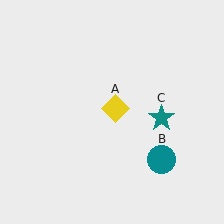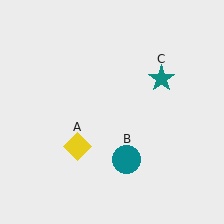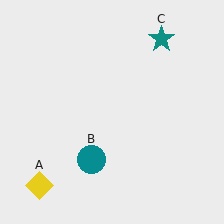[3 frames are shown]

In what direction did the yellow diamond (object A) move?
The yellow diamond (object A) moved down and to the left.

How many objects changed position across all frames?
3 objects changed position: yellow diamond (object A), teal circle (object B), teal star (object C).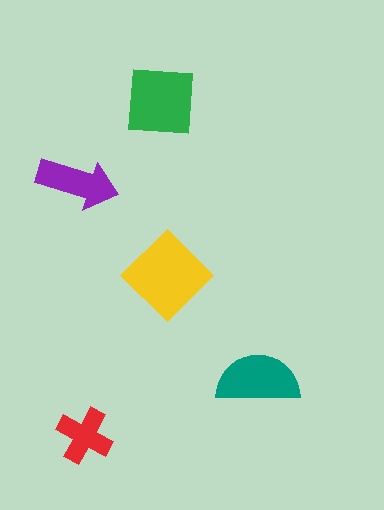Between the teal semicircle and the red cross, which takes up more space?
The teal semicircle.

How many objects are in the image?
There are 5 objects in the image.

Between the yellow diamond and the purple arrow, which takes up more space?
The yellow diamond.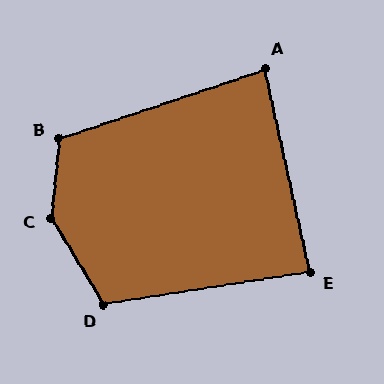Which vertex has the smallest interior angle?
A, at approximately 84 degrees.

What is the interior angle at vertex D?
Approximately 112 degrees (obtuse).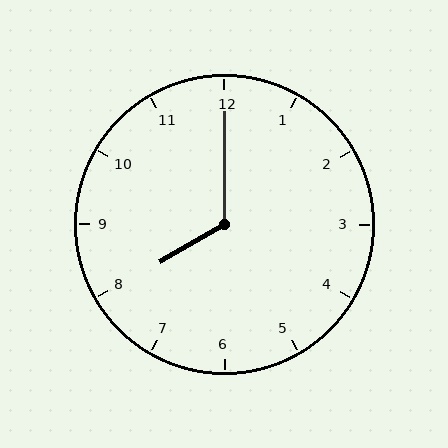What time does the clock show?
8:00.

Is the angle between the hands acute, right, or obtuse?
It is obtuse.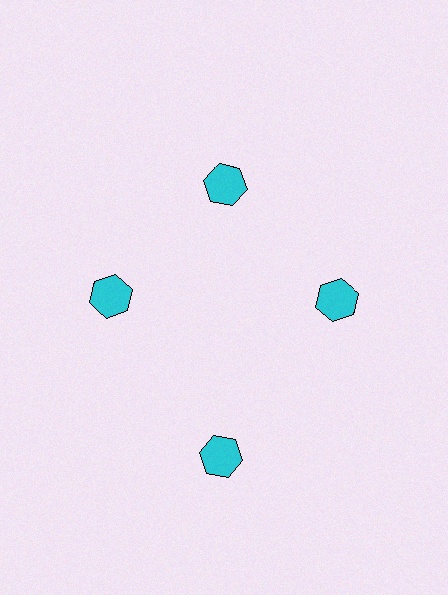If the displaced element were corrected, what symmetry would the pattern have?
It would have 4-fold rotational symmetry — the pattern would map onto itself every 90 degrees.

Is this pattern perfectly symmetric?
No. The 4 cyan hexagons are arranged in a ring, but one element near the 6 o'clock position is pushed outward from the center, breaking the 4-fold rotational symmetry.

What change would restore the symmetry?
The symmetry would be restored by moving it inward, back onto the ring so that all 4 hexagons sit at equal angles and equal distance from the center.